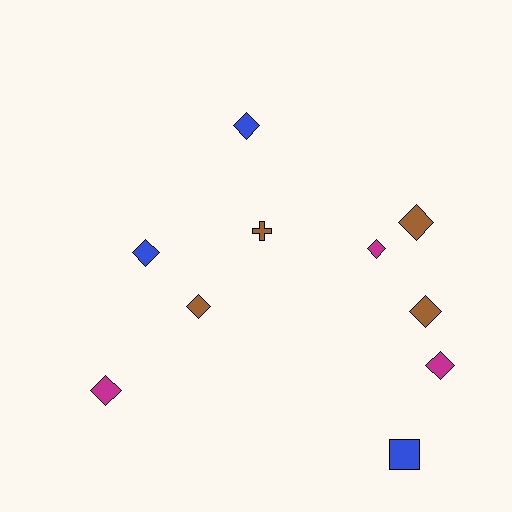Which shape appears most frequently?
Diamond, with 8 objects.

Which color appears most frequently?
Brown, with 4 objects.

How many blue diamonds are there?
There are 2 blue diamonds.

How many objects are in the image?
There are 10 objects.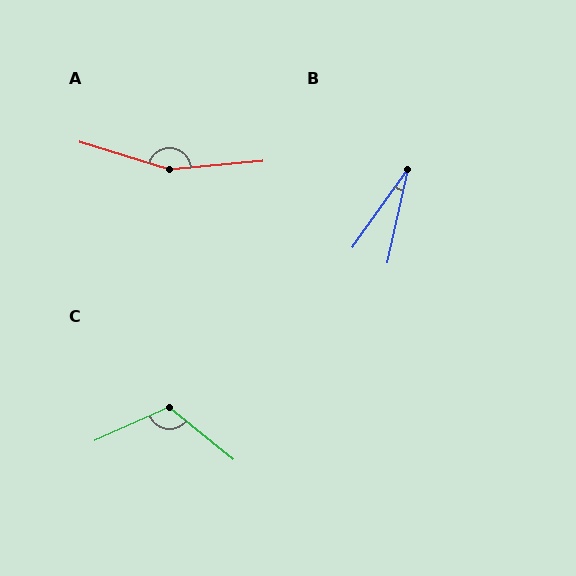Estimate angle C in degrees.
Approximately 117 degrees.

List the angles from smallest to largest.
B (23°), C (117°), A (158°).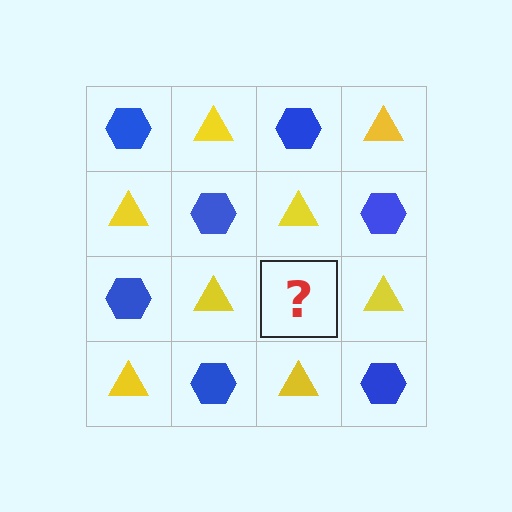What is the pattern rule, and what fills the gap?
The rule is that it alternates blue hexagon and yellow triangle in a checkerboard pattern. The gap should be filled with a blue hexagon.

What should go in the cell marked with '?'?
The missing cell should contain a blue hexagon.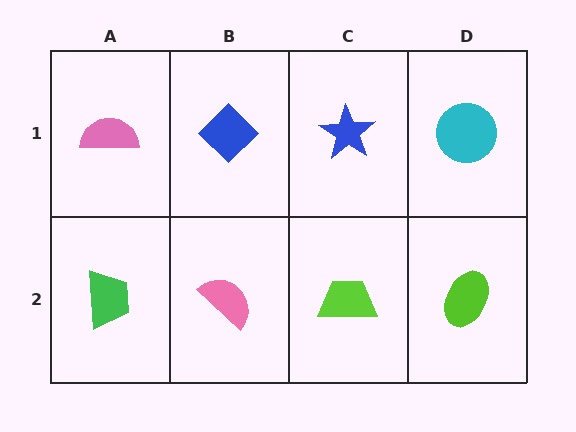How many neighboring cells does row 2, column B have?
3.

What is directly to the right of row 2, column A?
A pink semicircle.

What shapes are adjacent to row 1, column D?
A lime ellipse (row 2, column D), a blue star (row 1, column C).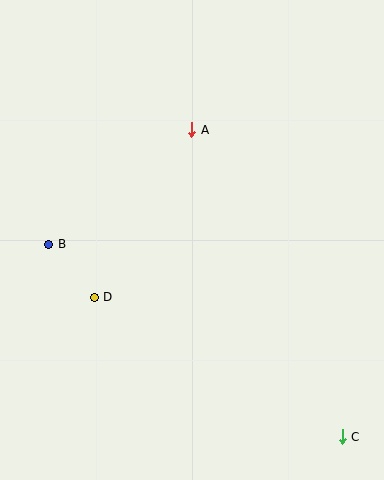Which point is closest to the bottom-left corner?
Point D is closest to the bottom-left corner.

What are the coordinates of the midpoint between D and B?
The midpoint between D and B is at (71, 271).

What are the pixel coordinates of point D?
Point D is at (94, 297).